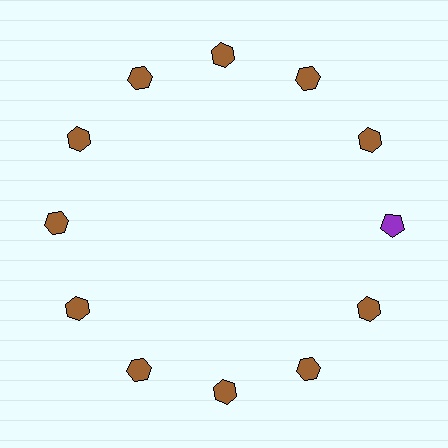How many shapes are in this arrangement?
There are 12 shapes arranged in a ring pattern.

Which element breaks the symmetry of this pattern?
The purple pentagon at roughly the 3 o'clock position breaks the symmetry. All other shapes are brown hexagons.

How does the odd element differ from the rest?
It differs in both color (purple instead of brown) and shape (pentagon instead of hexagon).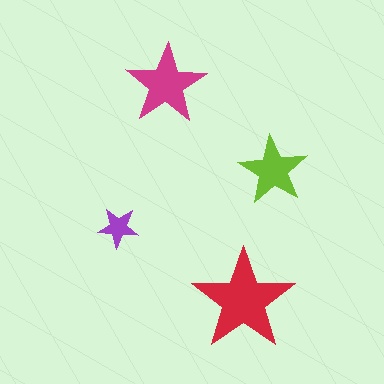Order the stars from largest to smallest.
the red one, the magenta one, the lime one, the purple one.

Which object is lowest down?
The red star is bottommost.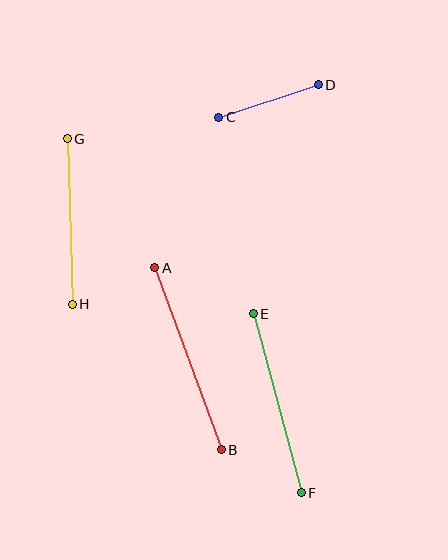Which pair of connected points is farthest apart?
Points A and B are farthest apart.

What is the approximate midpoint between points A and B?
The midpoint is at approximately (188, 359) pixels.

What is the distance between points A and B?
The distance is approximately 194 pixels.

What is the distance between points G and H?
The distance is approximately 166 pixels.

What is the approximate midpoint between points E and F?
The midpoint is at approximately (277, 403) pixels.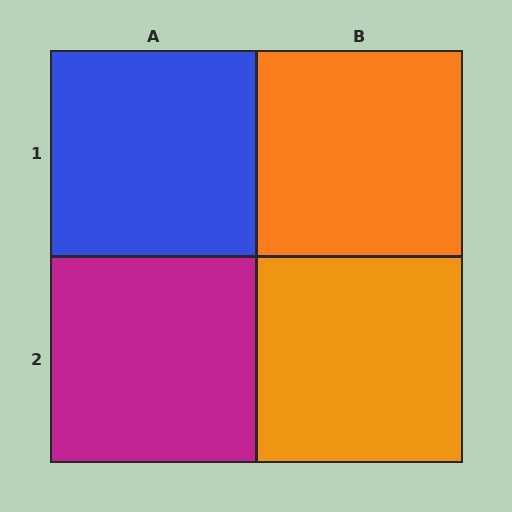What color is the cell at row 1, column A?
Blue.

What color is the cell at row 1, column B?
Orange.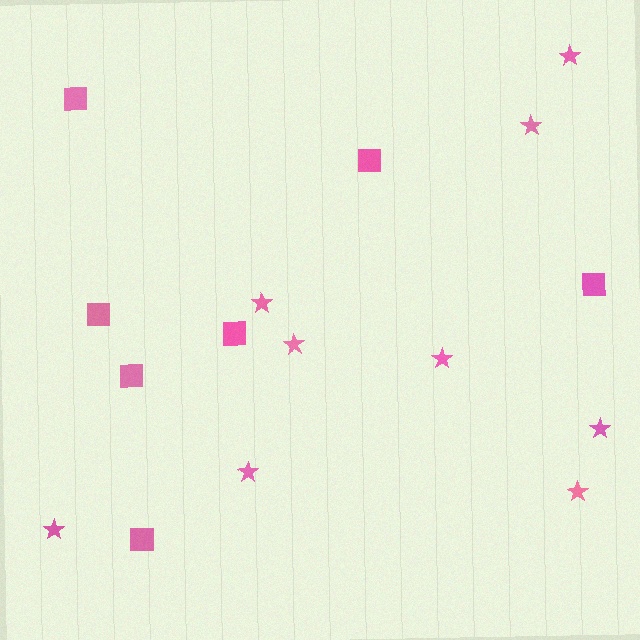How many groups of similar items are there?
There are 2 groups: one group of stars (9) and one group of squares (7).